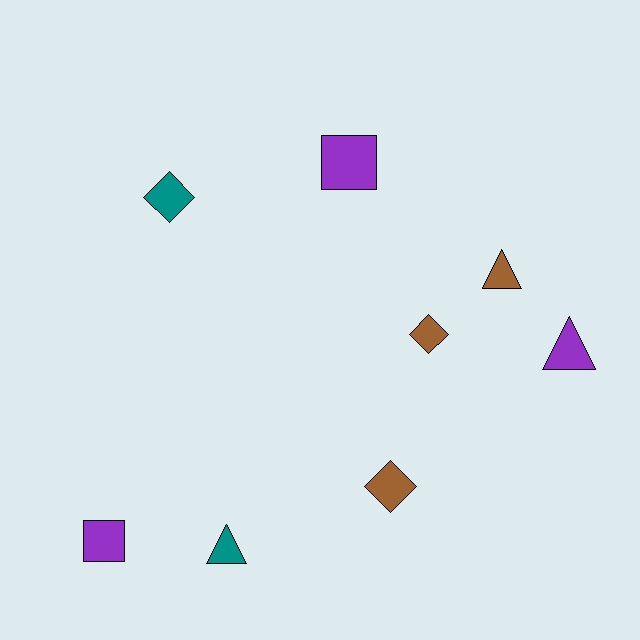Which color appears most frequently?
Purple, with 3 objects.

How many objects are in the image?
There are 8 objects.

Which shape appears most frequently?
Diamond, with 3 objects.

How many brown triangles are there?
There is 1 brown triangle.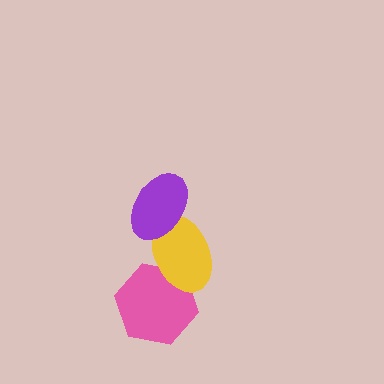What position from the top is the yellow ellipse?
The yellow ellipse is 2nd from the top.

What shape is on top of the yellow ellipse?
The purple ellipse is on top of the yellow ellipse.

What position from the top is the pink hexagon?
The pink hexagon is 3rd from the top.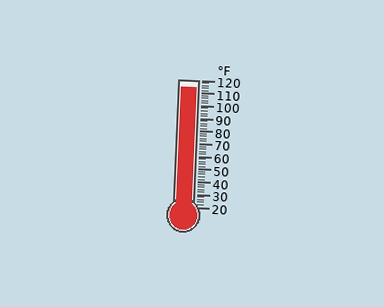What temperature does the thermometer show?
The thermometer shows approximately 114°F.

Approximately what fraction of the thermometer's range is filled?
The thermometer is filled to approximately 95% of its range.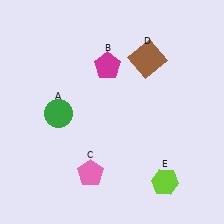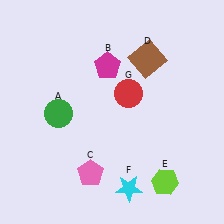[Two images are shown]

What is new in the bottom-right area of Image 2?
A cyan star (F) was added in the bottom-right area of Image 2.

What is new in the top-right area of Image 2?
A red circle (G) was added in the top-right area of Image 2.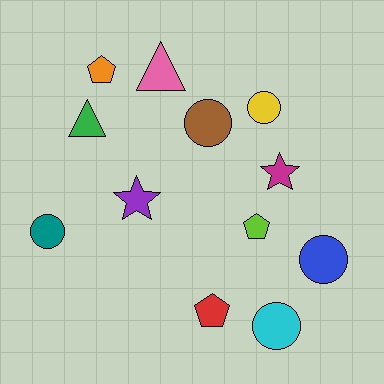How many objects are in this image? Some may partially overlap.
There are 12 objects.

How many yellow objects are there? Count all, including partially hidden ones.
There is 1 yellow object.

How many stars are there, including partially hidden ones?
There are 2 stars.